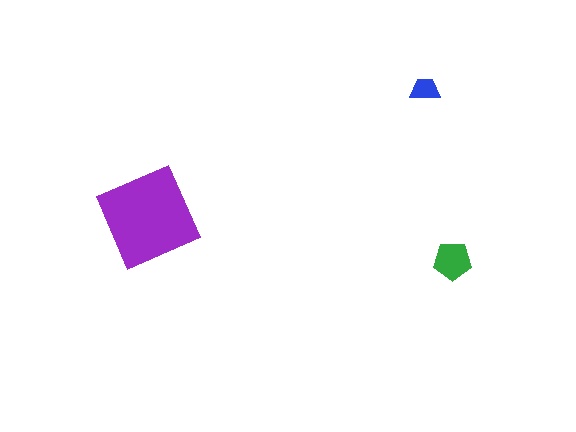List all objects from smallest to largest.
The blue trapezoid, the green pentagon, the purple diamond.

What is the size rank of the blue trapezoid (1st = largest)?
3rd.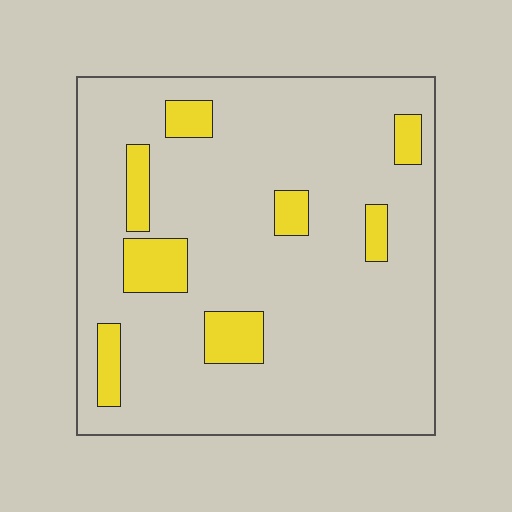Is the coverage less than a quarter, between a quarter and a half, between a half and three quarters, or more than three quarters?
Less than a quarter.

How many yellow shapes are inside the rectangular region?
8.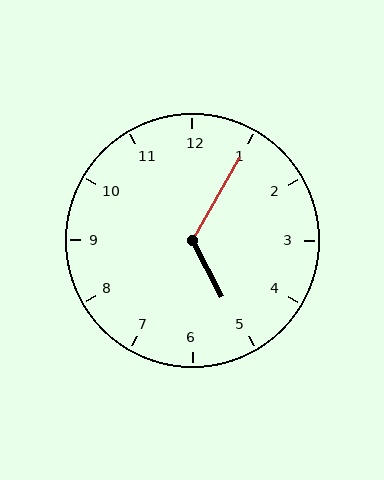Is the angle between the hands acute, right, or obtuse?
It is obtuse.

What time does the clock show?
5:05.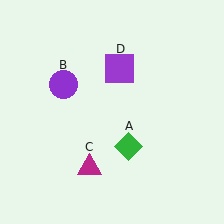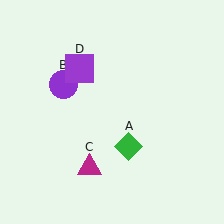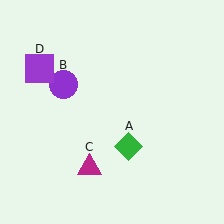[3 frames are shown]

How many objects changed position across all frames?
1 object changed position: purple square (object D).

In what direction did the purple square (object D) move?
The purple square (object D) moved left.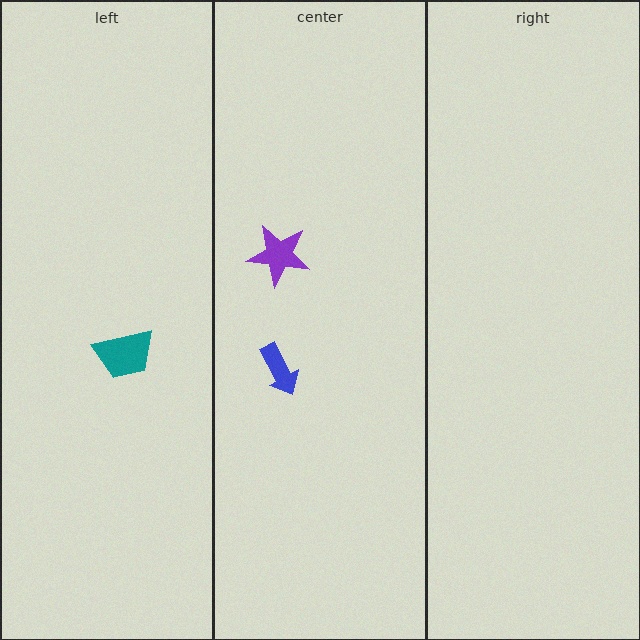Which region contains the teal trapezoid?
The left region.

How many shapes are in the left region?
1.